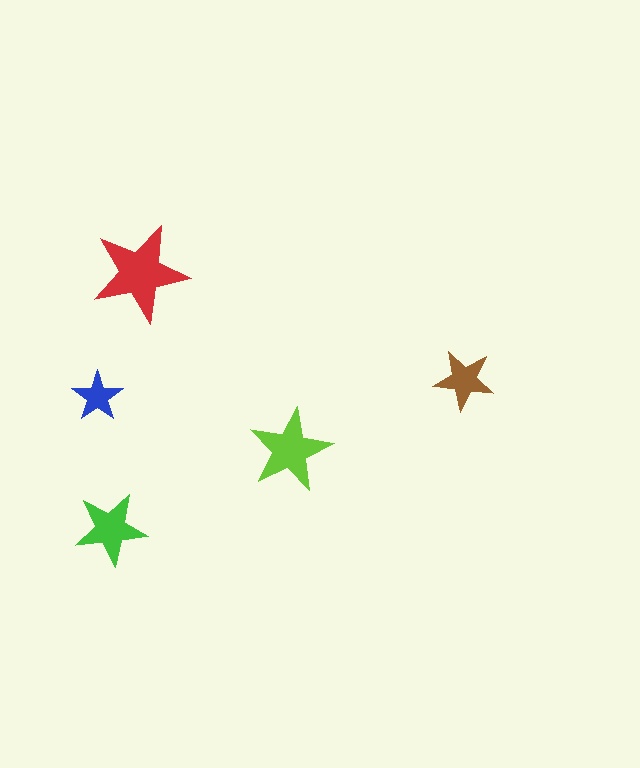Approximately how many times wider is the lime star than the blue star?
About 1.5 times wider.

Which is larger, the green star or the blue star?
The green one.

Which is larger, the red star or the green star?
The red one.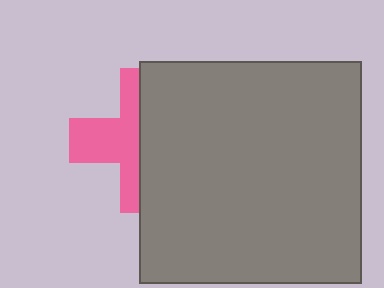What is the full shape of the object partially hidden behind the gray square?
The partially hidden object is a pink cross.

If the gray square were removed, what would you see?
You would see the complete pink cross.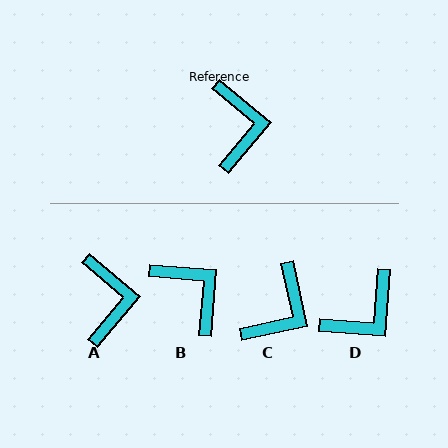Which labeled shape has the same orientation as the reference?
A.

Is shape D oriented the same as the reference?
No, it is off by about 54 degrees.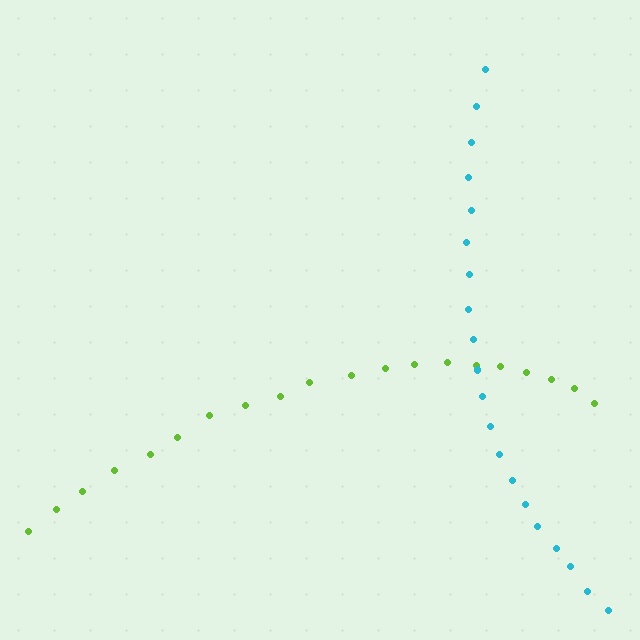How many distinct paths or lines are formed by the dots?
There are 2 distinct paths.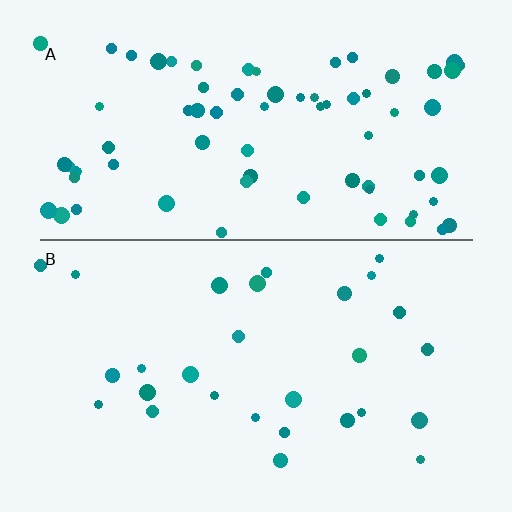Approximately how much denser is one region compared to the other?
Approximately 2.6× — region A over region B.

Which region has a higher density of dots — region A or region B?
A (the top).